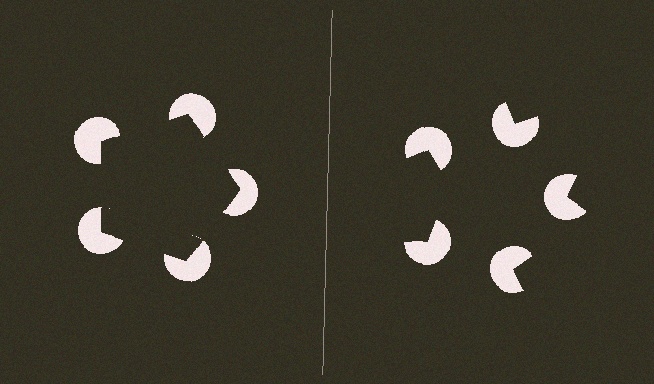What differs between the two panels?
The pac-man discs are positioned identically on both sides; only the wedge orientations differ. On the left they align to a pentagon; on the right they are misaligned.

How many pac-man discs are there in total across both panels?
10 — 5 on each side.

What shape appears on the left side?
An illusory pentagon.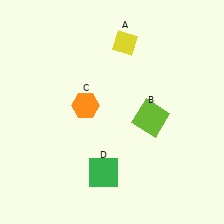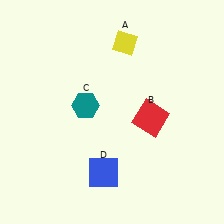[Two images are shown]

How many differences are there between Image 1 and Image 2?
There are 3 differences between the two images.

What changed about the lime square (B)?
In Image 1, B is lime. In Image 2, it changed to red.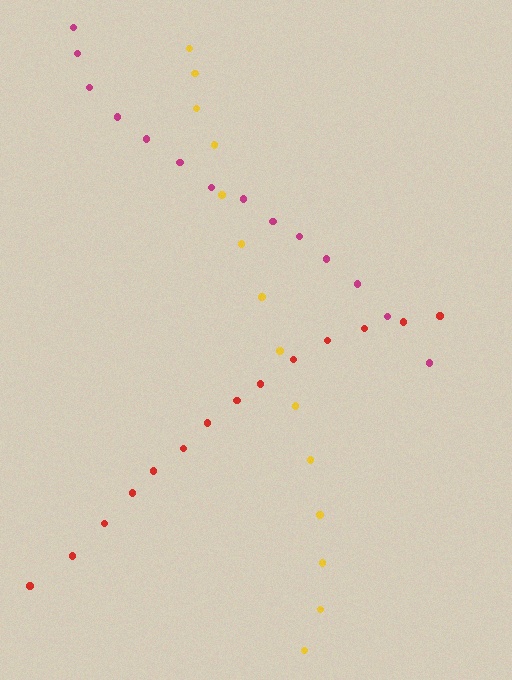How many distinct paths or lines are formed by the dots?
There are 3 distinct paths.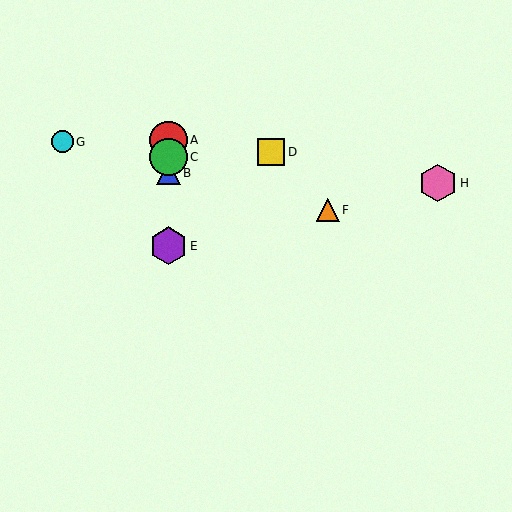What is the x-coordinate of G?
Object G is at x≈62.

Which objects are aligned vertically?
Objects A, B, C, E are aligned vertically.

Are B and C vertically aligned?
Yes, both are at x≈168.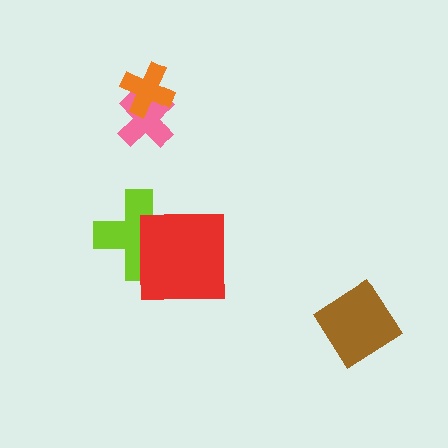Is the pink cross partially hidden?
Yes, it is partially covered by another shape.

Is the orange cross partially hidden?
No, no other shape covers it.